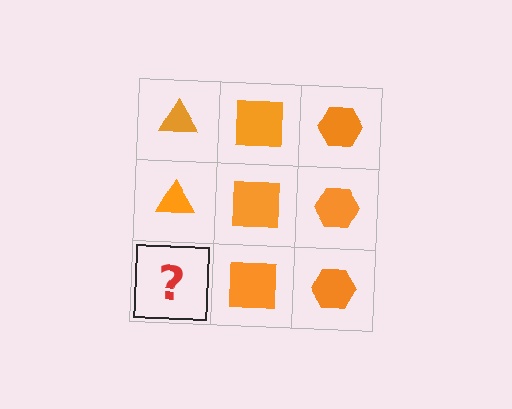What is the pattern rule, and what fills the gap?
The rule is that each column has a consistent shape. The gap should be filled with an orange triangle.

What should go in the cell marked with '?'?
The missing cell should contain an orange triangle.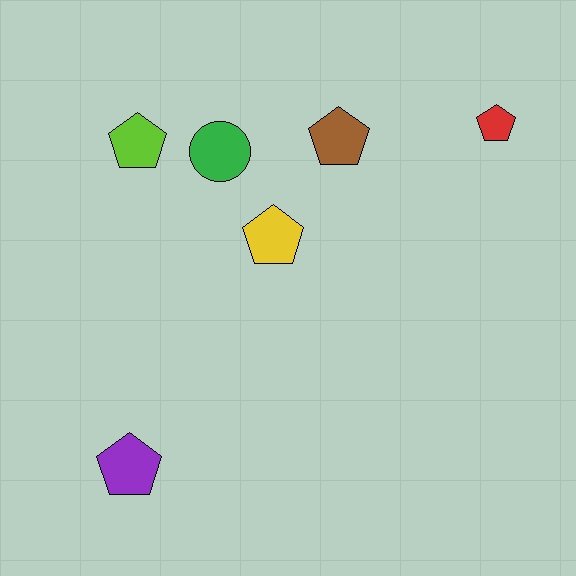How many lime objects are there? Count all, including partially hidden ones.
There is 1 lime object.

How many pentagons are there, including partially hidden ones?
There are 5 pentagons.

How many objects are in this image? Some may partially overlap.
There are 6 objects.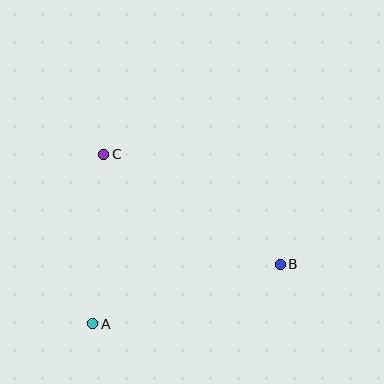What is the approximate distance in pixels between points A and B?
The distance between A and B is approximately 197 pixels.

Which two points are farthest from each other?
Points B and C are farthest from each other.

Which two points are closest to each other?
Points A and C are closest to each other.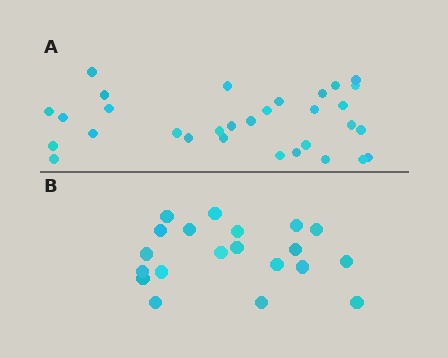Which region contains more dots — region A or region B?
Region A (the top region) has more dots.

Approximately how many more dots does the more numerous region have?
Region A has roughly 12 or so more dots than region B.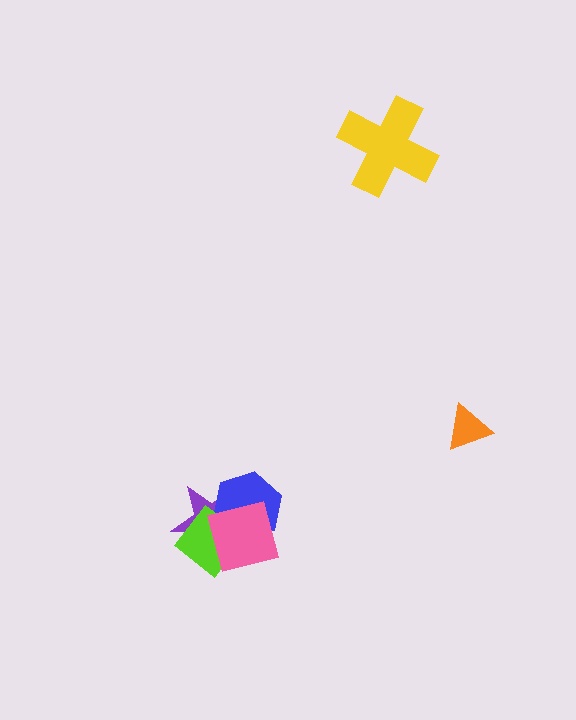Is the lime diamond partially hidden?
Yes, it is partially covered by another shape.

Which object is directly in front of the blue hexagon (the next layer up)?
The lime diamond is directly in front of the blue hexagon.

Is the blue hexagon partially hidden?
Yes, it is partially covered by another shape.